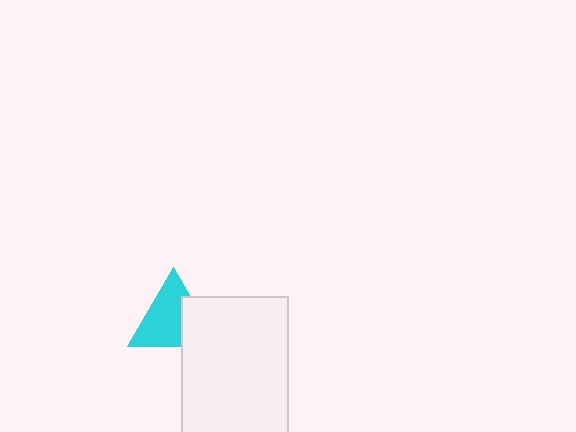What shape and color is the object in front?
The object in front is a white rectangle.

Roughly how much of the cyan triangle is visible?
Most of it is visible (roughly 67%).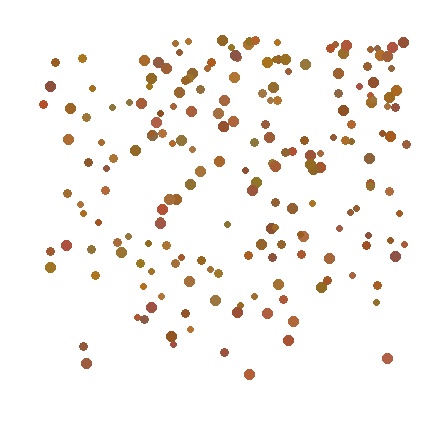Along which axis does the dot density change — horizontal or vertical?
Vertical.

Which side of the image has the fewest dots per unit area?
The bottom.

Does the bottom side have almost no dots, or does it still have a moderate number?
Still a moderate number, just noticeably fewer than the top.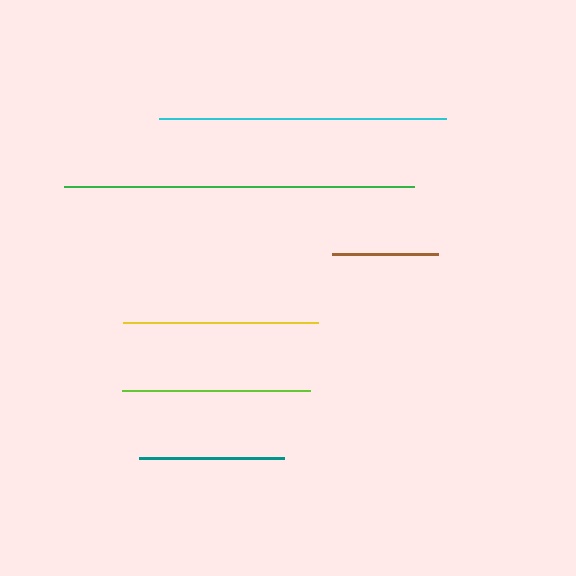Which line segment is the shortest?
The brown line is the shortest at approximately 106 pixels.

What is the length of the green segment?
The green segment is approximately 350 pixels long.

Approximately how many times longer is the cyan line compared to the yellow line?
The cyan line is approximately 1.5 times the length of the yellow line.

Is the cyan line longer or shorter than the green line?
The green line is longer than the cyan line.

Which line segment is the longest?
The green line is the longest at approximately 350 pixels.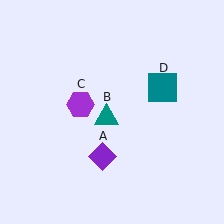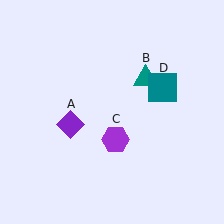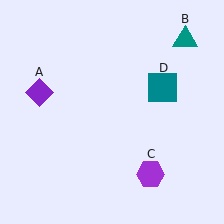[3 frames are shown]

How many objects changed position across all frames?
3 objects changed position: purple diamond (object A), teal triangle (object B), purple hexagon (object C).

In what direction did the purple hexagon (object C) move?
The purple hexagon (object C) moved down and to the right.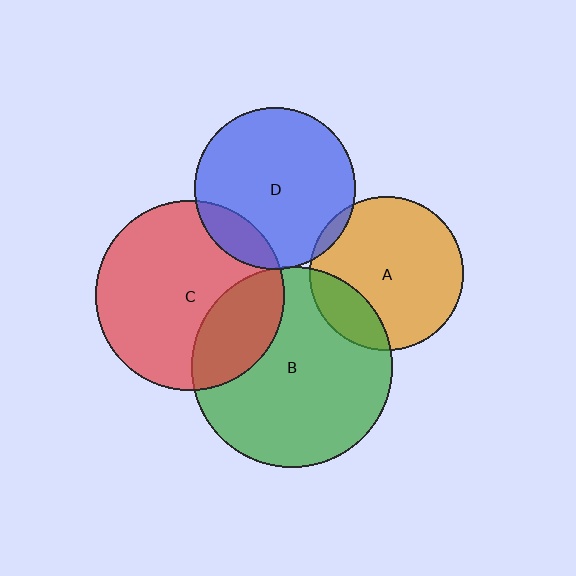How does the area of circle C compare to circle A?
Approximately 1.5 times.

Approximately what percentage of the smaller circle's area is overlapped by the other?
Approximately 15%.